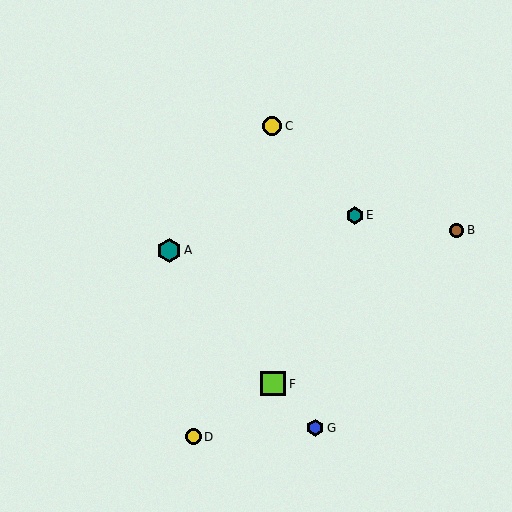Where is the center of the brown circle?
The center of the brown circle is at (457, 230).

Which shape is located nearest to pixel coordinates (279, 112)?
The yellow circle (labeled C) at (272, 126) is nearest to that location.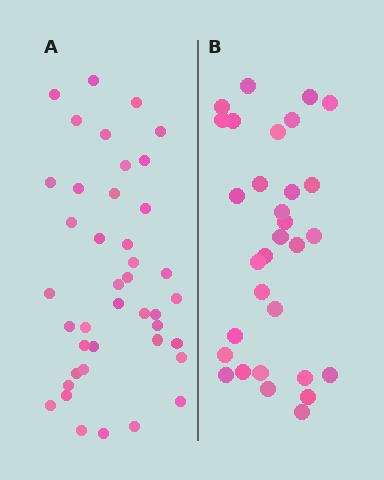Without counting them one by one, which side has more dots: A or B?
Region A (the left region) has more dots.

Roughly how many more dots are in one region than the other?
Region A has roughly 10 or so more dots than region B.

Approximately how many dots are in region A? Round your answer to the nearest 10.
About 40 dots. (The exact count is 41, which rounds to 40.)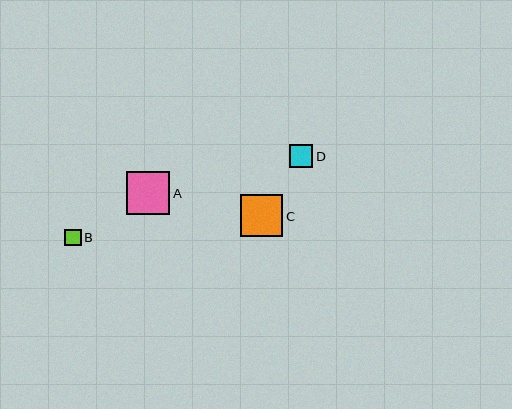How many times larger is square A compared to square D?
Square A is approximately 1.9 times the size of square D.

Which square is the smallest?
Square B is the smallest with a size of approximately 17 pixels.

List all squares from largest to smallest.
From largest to smallest: A, C, D, B.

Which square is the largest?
Square A is the largest with a size of approximately 43 pixels.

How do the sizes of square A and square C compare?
Square A and square C are approximately the same size.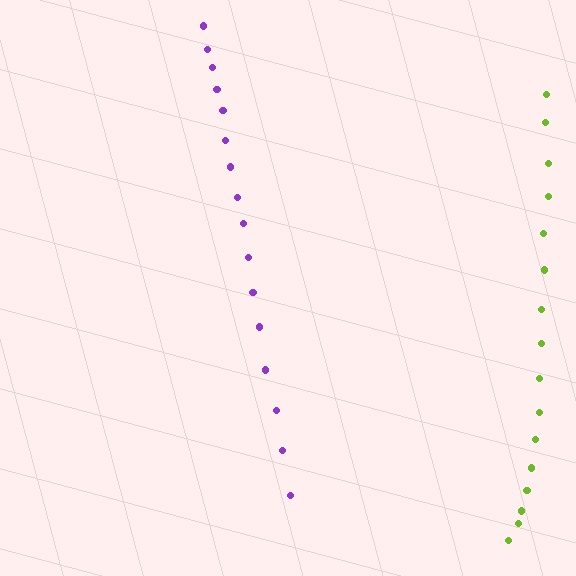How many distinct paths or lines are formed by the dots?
There are 2 distinct paths.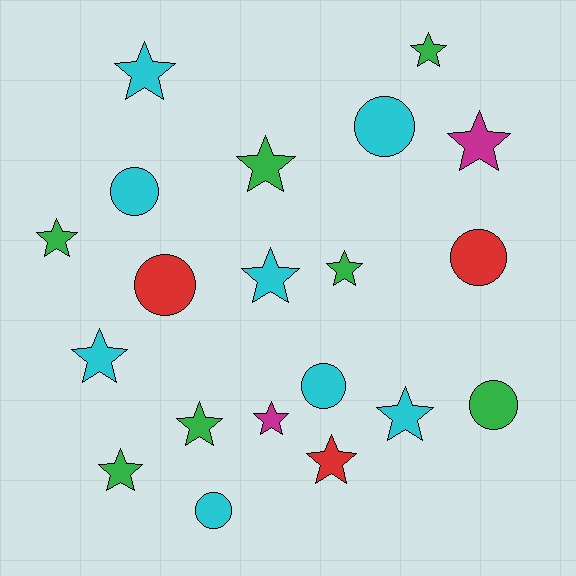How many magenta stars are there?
There are 2 magenta stars.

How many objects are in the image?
There are 20 objects.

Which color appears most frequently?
Cyan, with 8 objects.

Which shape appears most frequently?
Star, with 13 objects.